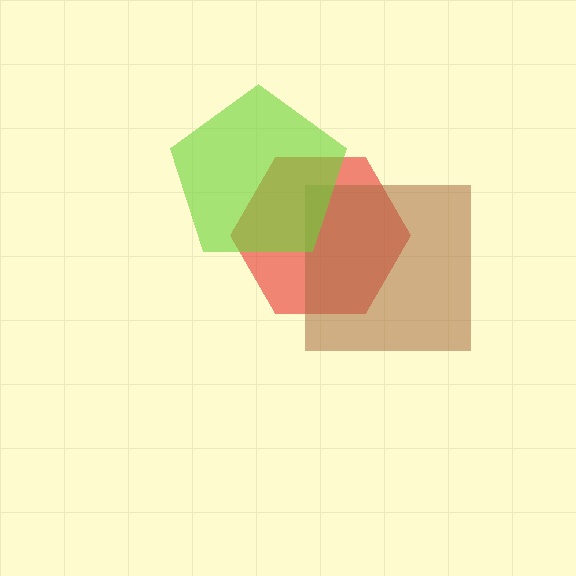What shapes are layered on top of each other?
The layered shapes are: a red hexagon, a brown square, a lime pentagon.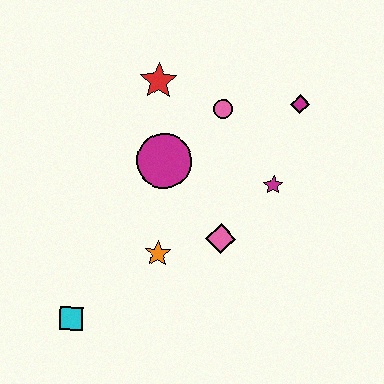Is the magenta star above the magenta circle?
No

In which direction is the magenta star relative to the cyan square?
The magenta star is to the right of the cyan square.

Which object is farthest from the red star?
The cyan square is farthest from the red star.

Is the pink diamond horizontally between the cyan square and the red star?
No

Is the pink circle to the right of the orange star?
Yes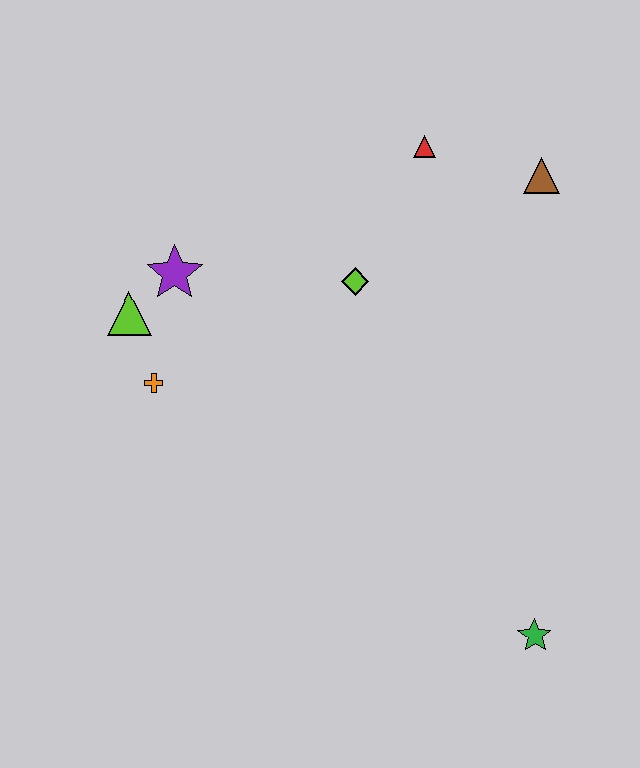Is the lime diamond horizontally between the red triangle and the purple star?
Yes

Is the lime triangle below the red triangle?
Yes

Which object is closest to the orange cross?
The lime triangle is closest to the orange cross.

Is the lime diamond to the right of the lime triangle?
Yes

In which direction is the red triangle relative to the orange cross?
The red triangle is to the right of the orange cross.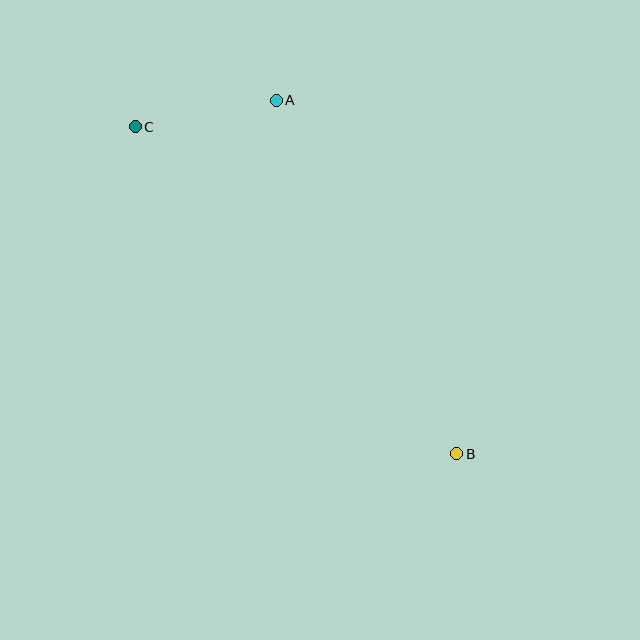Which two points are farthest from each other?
Points B and C are farthest from each other.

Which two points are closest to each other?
Points A and C are closest to each other.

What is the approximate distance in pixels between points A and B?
The distance between A and B is approximately 397 pixels.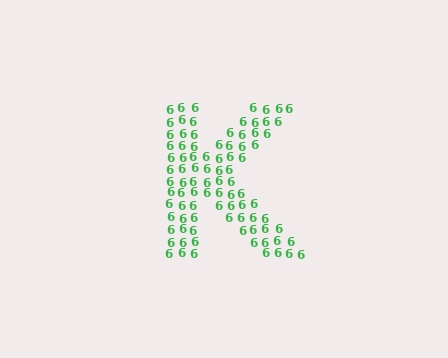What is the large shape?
The large shape is the letter K.